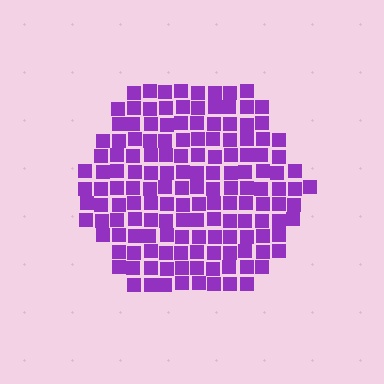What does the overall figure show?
The overall figure shows a hexagon.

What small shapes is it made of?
It is made of small squares.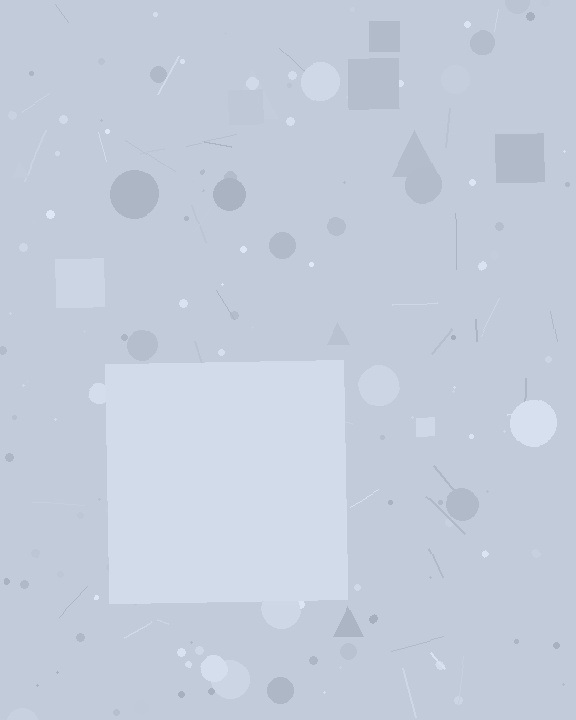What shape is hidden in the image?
A square is hidden in the image.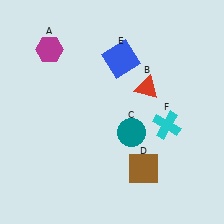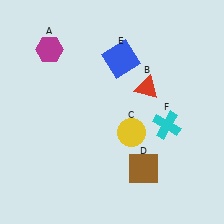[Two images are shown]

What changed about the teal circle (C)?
In Image 1, C is teal. In Image 2, it changed to yellow.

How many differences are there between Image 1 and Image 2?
There is 1 difference between the two images.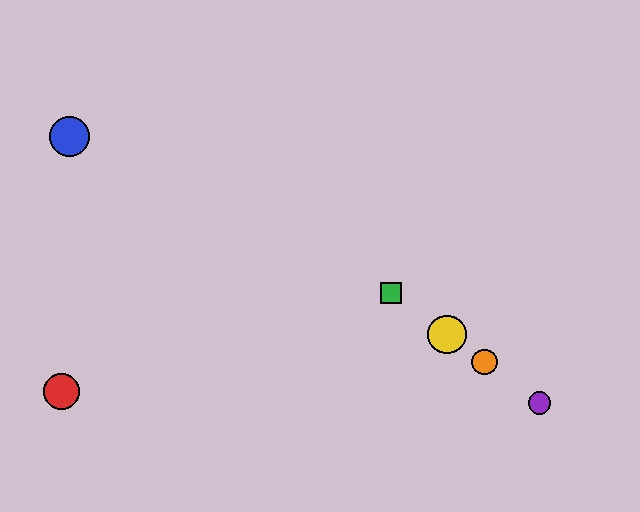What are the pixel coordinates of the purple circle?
The purple circle is at (539, 403).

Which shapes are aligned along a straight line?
The green square, the yellow circle, the purple circle, the orange circle are aligned along a straight line.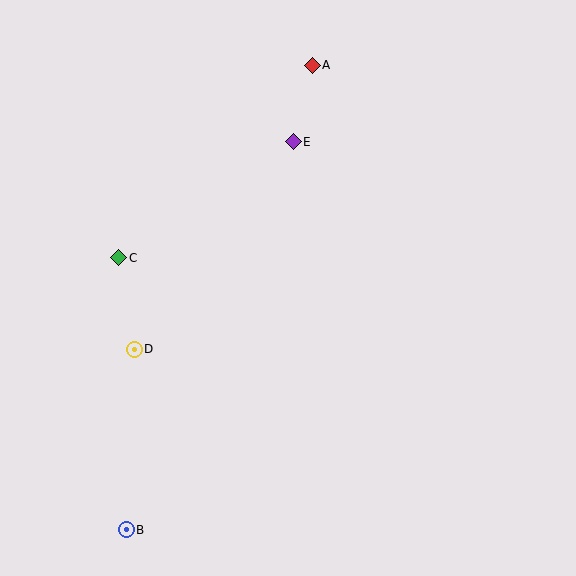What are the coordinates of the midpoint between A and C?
The midpoint between A and C is at (215, 161).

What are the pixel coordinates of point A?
Point A is at (312, 65).